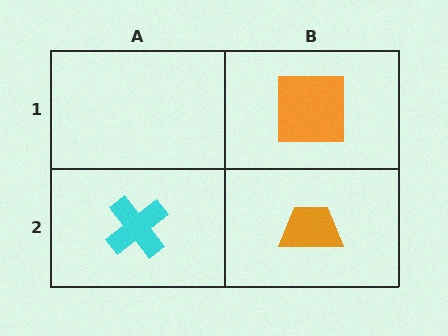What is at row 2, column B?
An orange trapezoid.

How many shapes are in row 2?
2 shapes.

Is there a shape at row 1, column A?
No, that cell is empty.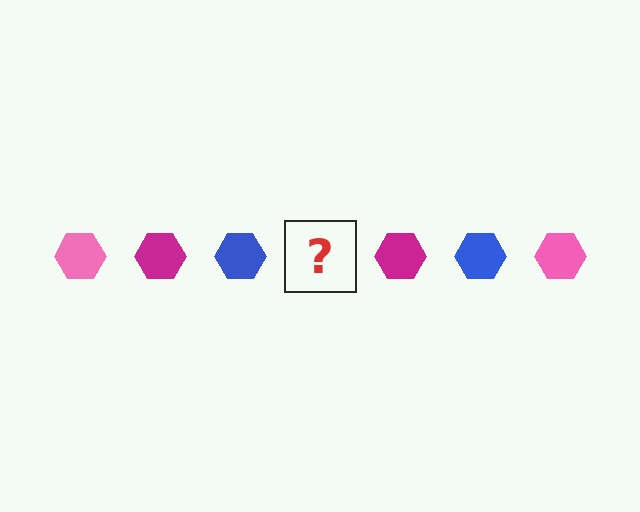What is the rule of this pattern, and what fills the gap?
The rule is that the pattern cycles through pink, magenta, blue hexagons. The gap should be filled with a pink hexagon.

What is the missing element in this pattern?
The missing element is a pink hexagon.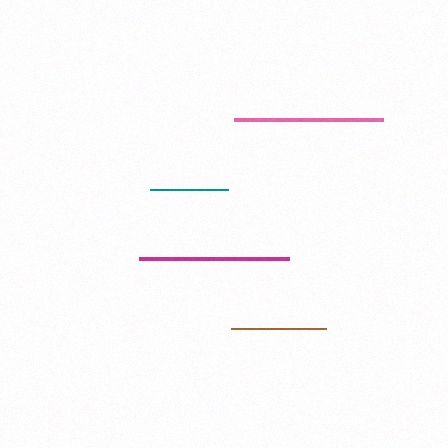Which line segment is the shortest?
The teal line is the shortest at approximately 78 pixels.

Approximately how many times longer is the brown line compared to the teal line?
The brown line is approximately 1.2 times the length of the teal line.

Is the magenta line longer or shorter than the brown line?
The magenta line is longer than the brown line.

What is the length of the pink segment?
The pink segment is approximately 149 pixels long.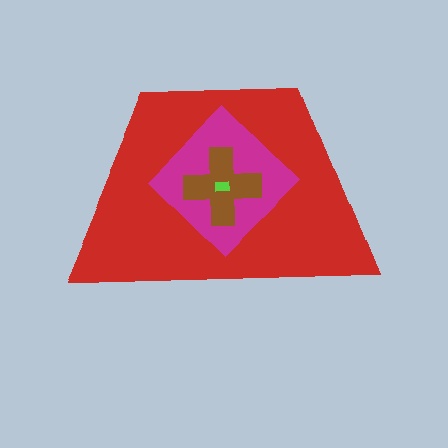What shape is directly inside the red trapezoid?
The magenta diamond.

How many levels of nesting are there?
4.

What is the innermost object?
The lime rectangle.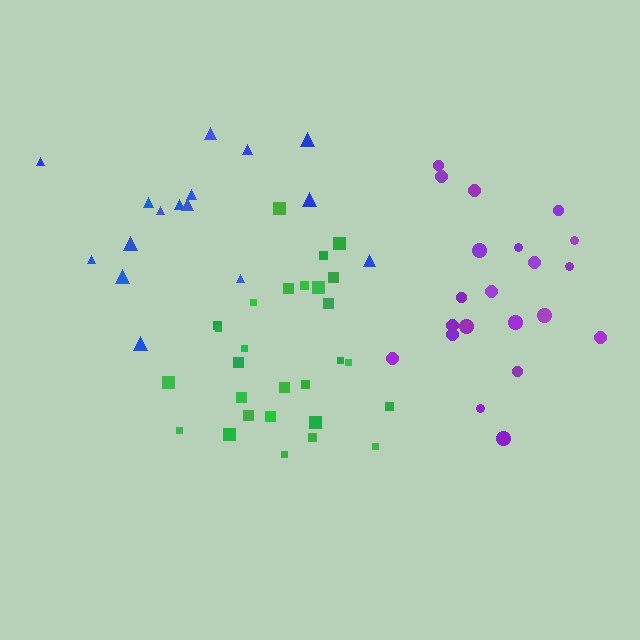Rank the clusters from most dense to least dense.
green, purple, blue.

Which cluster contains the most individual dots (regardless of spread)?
Green (28).